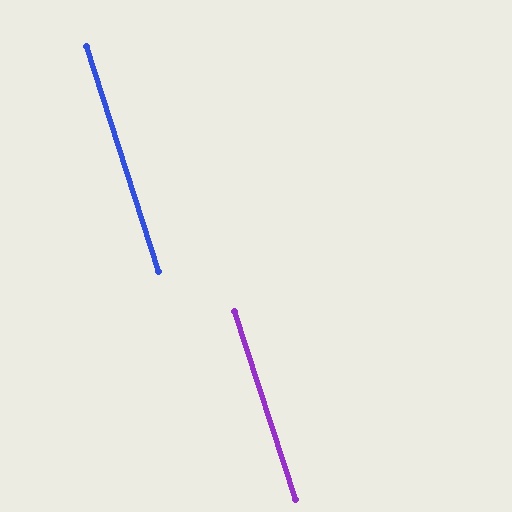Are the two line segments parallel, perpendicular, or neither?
Parallel — their directions differ by only 0.4°.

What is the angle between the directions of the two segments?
Approximately 0 degrees.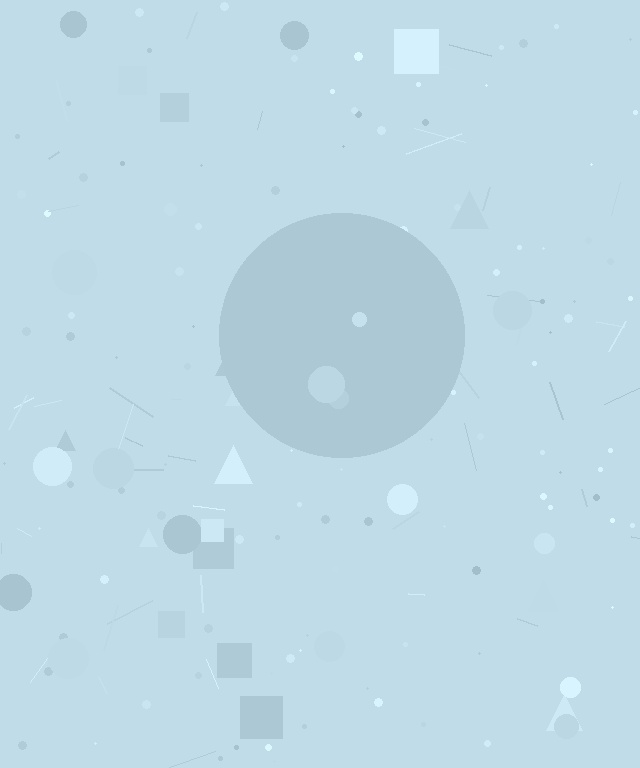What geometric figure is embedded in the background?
A circle is embedded in the background.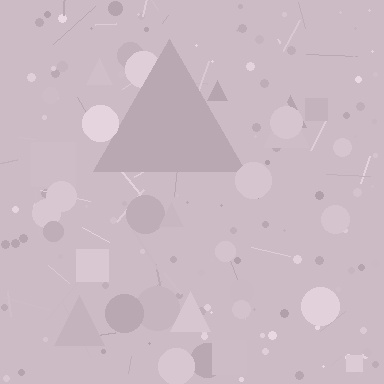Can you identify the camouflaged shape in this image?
The camouflaged shape is a triangle.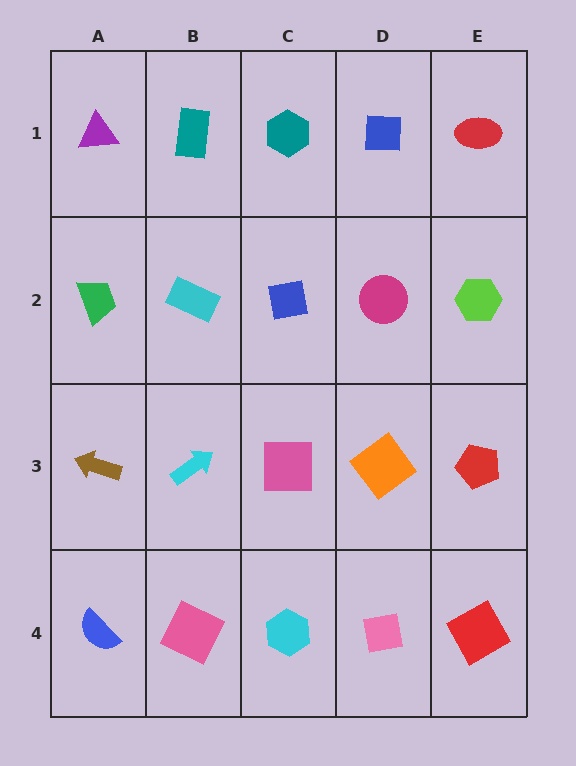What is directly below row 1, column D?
A magenta circle.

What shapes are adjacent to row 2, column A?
A purple triangle (row 1, column A), a brown arrow (row 3, column A), a cyan rectangle (row 2, column B).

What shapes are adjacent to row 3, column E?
A lime hexagon (row 2, column E), a red square (row 4, column E), an orange diamond (row 3, column D).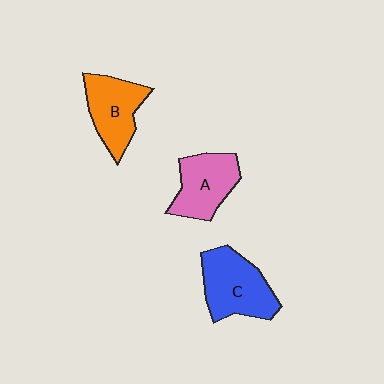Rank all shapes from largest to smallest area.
From largest to smallest: C (blue), A (pink), B (orange).